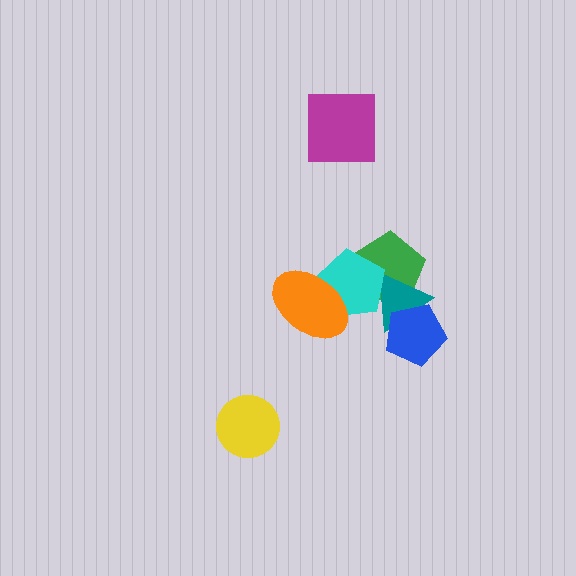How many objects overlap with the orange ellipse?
1 object overlaps with the orange ellipse.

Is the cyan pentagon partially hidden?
Yes, it is partially covered by another shape.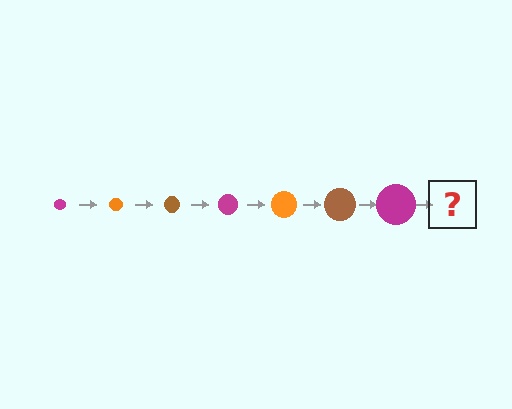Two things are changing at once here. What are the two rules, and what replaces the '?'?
The two rules are that the circle grows larger each step and the color cycles through magenta, orange, and brown. The '?' should be an orange circle, larger than the previous one.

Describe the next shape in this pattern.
It should be an orange circle, larger than the previous one.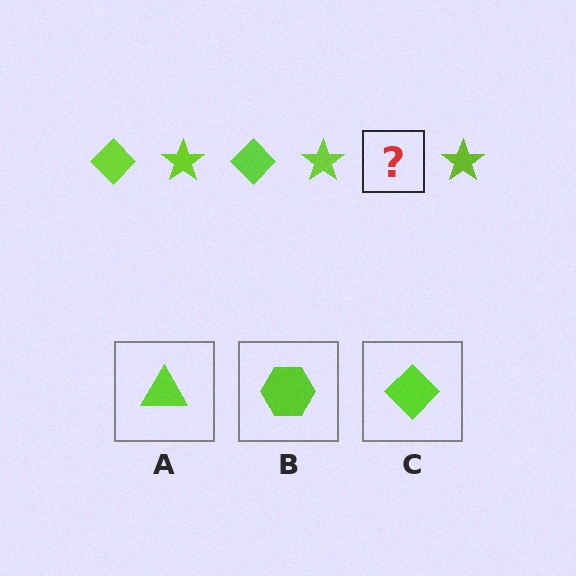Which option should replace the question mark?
Option C.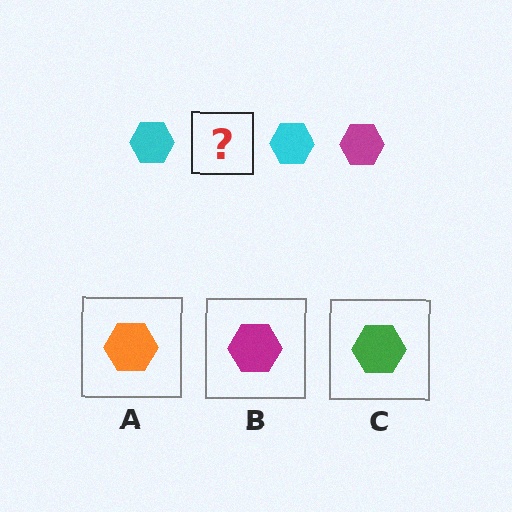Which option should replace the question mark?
Option B.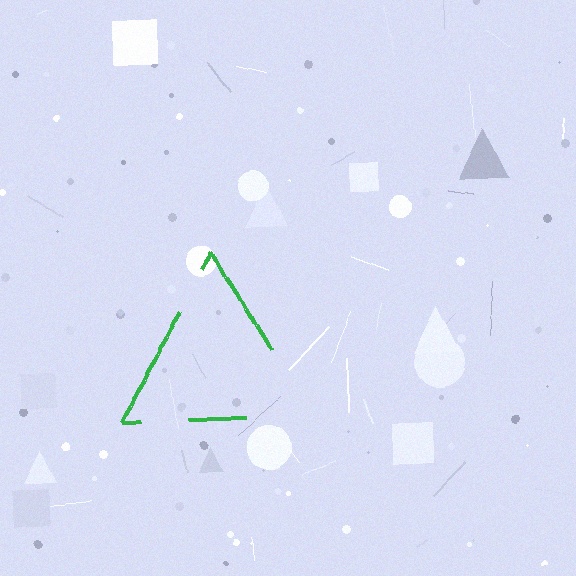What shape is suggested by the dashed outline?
The dashed outline suggests a triangle.